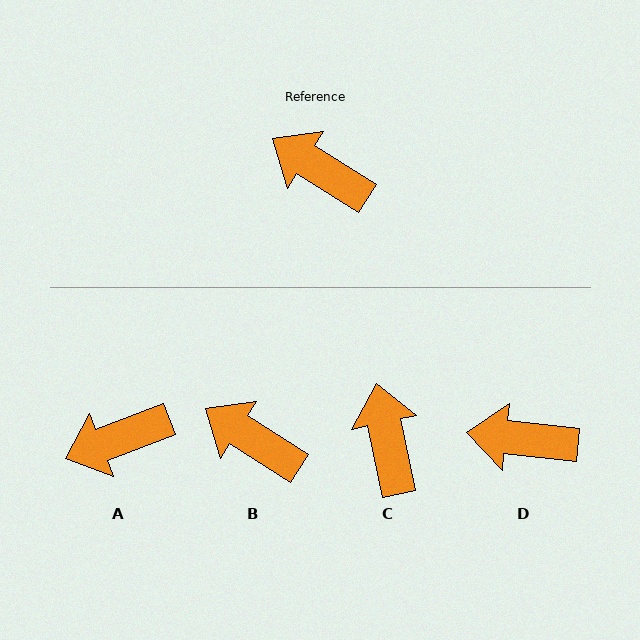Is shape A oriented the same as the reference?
No, it is off by about 53 degrees.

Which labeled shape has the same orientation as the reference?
B.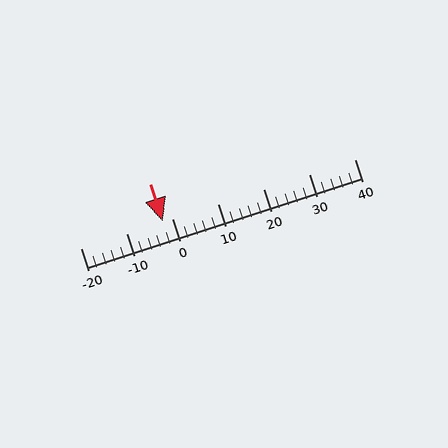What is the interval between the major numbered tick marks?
The major tick marks are spaced 10 units apart.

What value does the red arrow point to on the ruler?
The red arrow points to approximately -2.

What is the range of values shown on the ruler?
The ruler shows values from -20 to 40.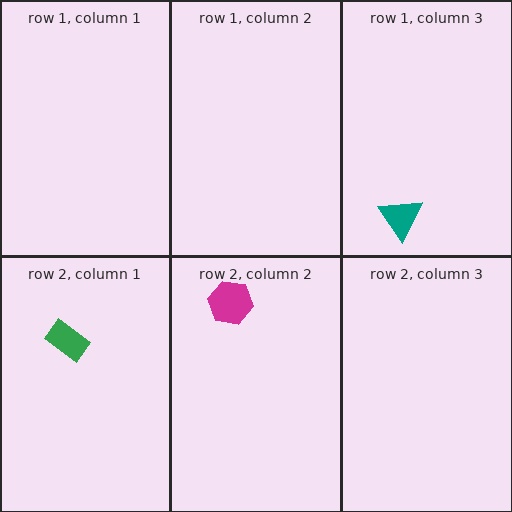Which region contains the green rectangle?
The row 2, column 1 region.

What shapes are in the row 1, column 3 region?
The teal triangle.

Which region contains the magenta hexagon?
The row 2, column 2 region.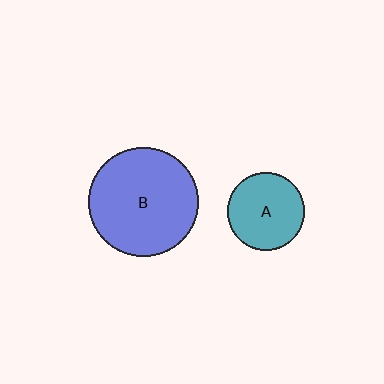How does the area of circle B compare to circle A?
Approximately 2.0 times.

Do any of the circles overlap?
No, none of the circles overlap.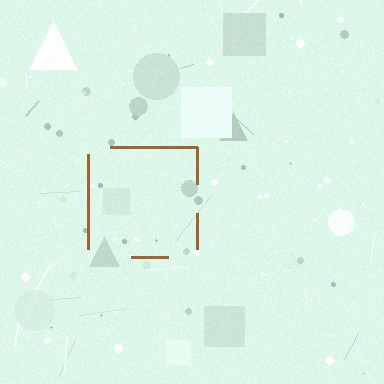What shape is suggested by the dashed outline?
The dashed outline suggests a square.